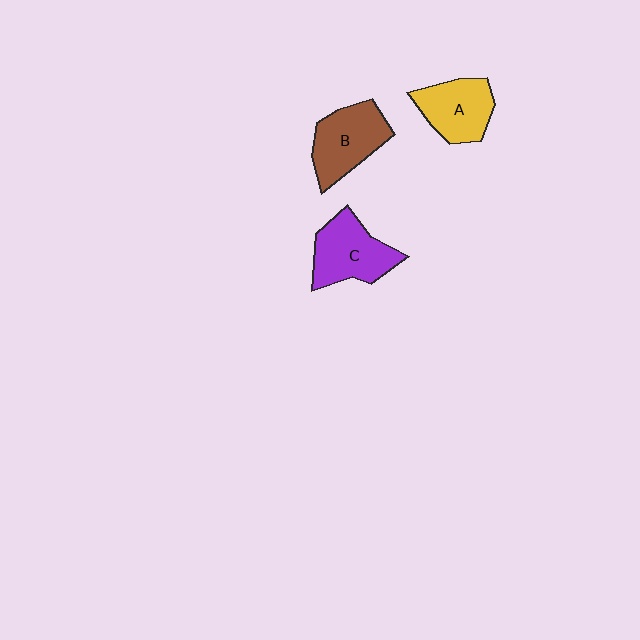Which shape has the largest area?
Shape C (purple).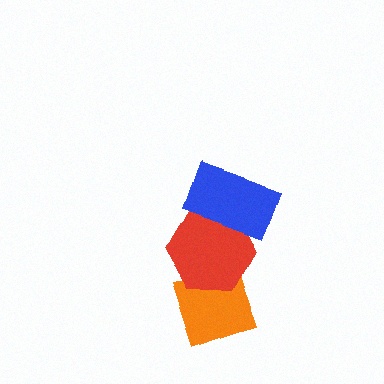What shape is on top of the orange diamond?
The red hexagon is on top of the orange diamond.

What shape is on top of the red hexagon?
The blue rectangle is on top of the red hexagon.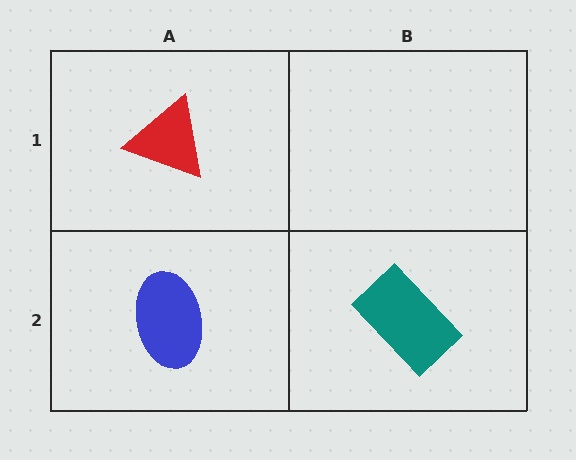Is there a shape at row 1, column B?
No, that cell is empty.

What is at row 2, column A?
A blue ellipse.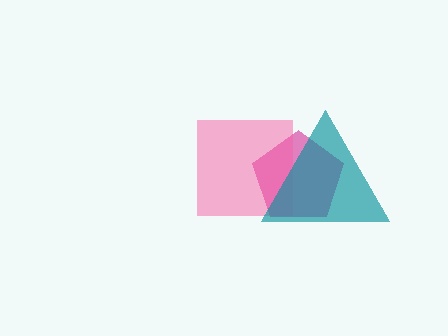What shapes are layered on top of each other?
The layered shapes are: a magenta pentagon, a pink square, a teal triangle.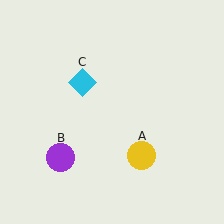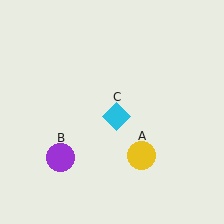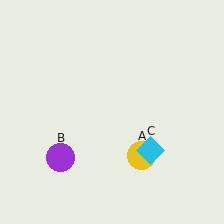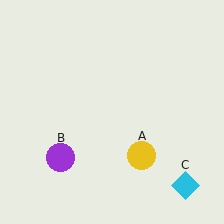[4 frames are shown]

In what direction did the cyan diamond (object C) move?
The cyan diamond (object C) moved down and to the right.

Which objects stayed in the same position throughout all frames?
Yellow circle (object A) and purple circle (object B) remained stationary.